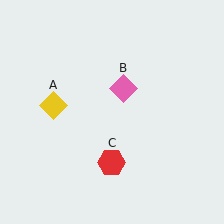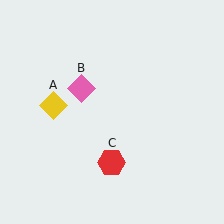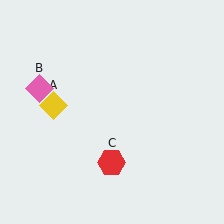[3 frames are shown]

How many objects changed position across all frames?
1 object changed position: pink diamond (object B).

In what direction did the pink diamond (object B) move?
The pink diamond (object B) moved left.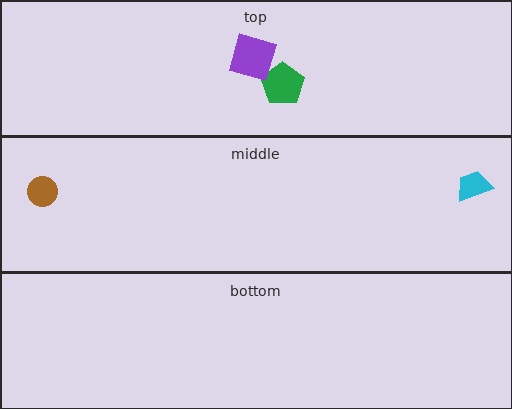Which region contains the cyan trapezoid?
The middle region.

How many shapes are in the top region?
2.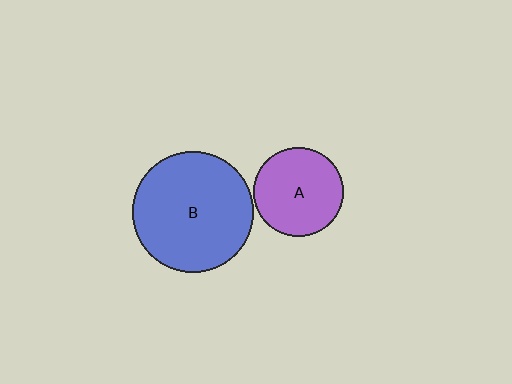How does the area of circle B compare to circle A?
Approximately 1.8 times.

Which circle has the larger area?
Circle B (blue).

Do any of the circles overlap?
No, none of the circles overlap.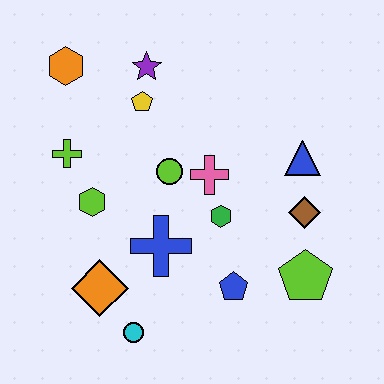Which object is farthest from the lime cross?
The lime pentagon is farthest from the lime cross.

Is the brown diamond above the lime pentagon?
Yes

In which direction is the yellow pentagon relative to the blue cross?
The yellow pentagon is above the blue cross.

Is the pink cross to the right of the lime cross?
Yes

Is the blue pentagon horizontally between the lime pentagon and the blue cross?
Yes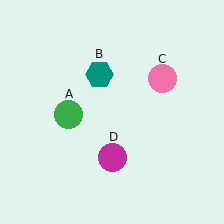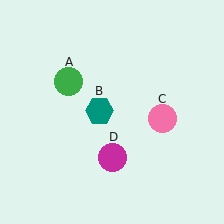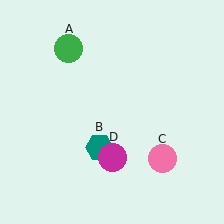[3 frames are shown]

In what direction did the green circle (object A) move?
The green circle (object A) moved up.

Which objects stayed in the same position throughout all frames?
Magenta circle (object D) remained stationary.